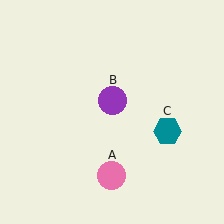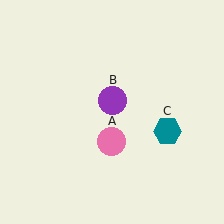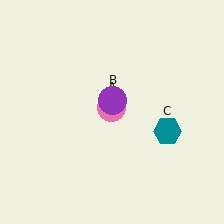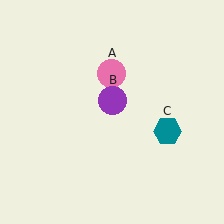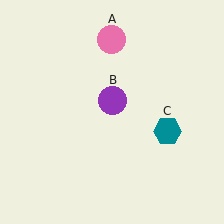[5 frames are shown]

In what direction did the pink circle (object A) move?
The pink circle (object A) moved up.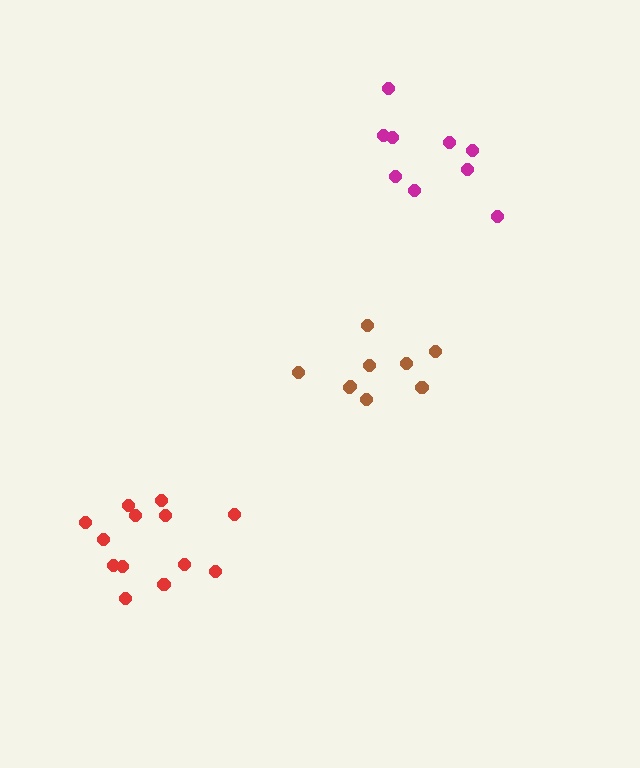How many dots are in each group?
Group 1: 9 dots, Group 2: 9 dots, Group 3: 13 dots (31 total).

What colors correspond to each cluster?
The clusters are colored: magenta, brown, red.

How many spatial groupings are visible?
There are 3 spatial groupings.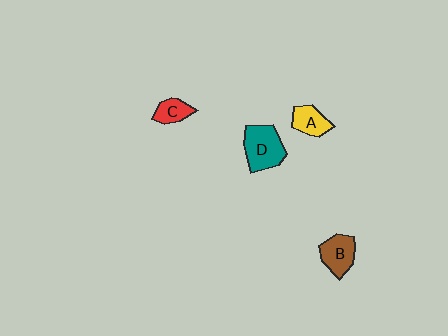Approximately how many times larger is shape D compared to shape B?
Approximately 1.4 times.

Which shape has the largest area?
Shape D (teal).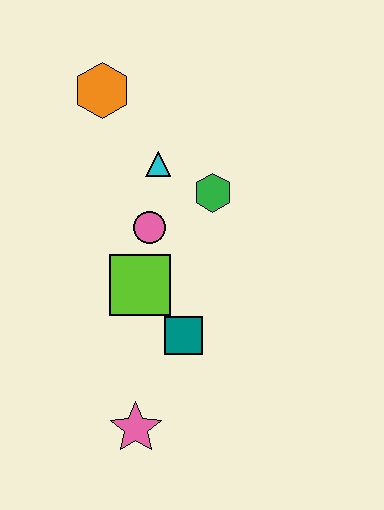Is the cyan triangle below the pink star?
No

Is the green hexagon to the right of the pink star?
Yes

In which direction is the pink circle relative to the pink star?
The pink circle is above the pink star.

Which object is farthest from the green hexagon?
The pink star is farthest from the green hexagon.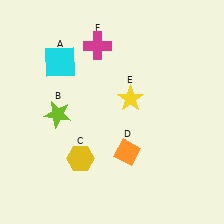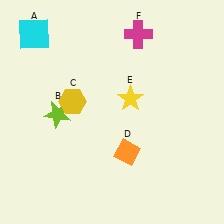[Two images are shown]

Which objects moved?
The objects that moved are: the cyan square (A), the yellow hexagon (C), the magenta cross (F).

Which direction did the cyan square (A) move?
The cyan square (A) moved up.